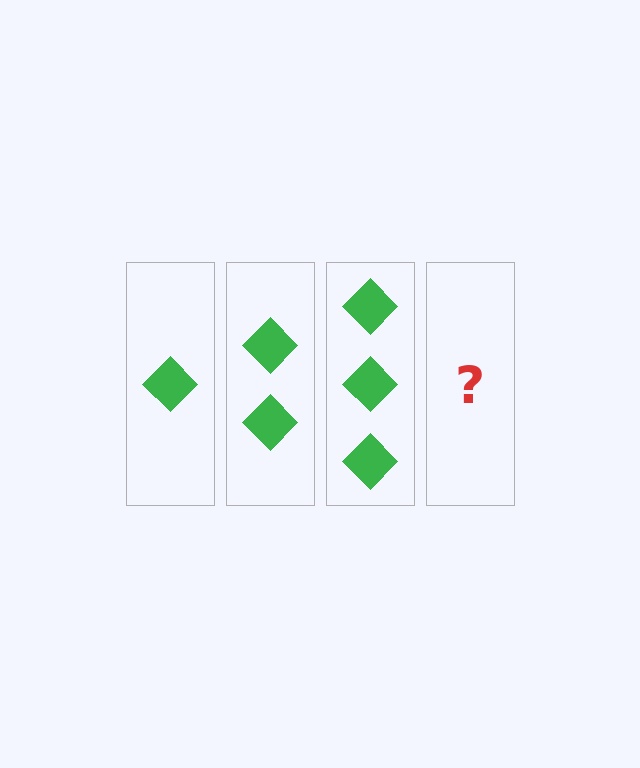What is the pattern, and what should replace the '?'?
The pattern is that each step adds one more diamond. The '?' should be 4 diamonds.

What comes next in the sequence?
The next element should be 4 diamonds.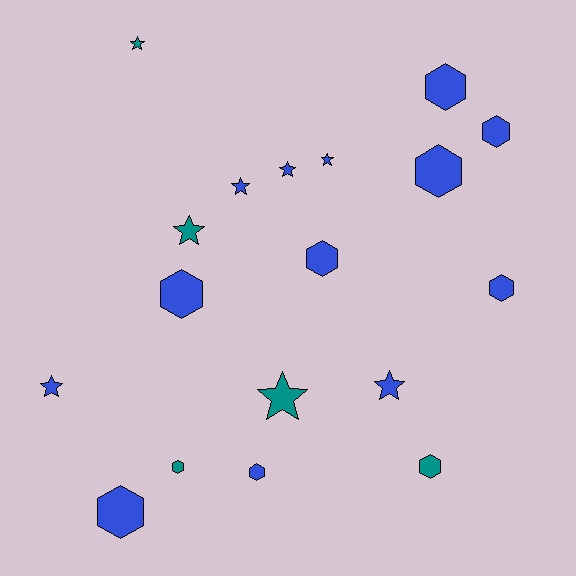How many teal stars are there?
There are 3 teal stars.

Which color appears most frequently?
Blue, with 13 objects.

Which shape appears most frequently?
Hexagon, with 10 objects.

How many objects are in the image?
There are 18 objects.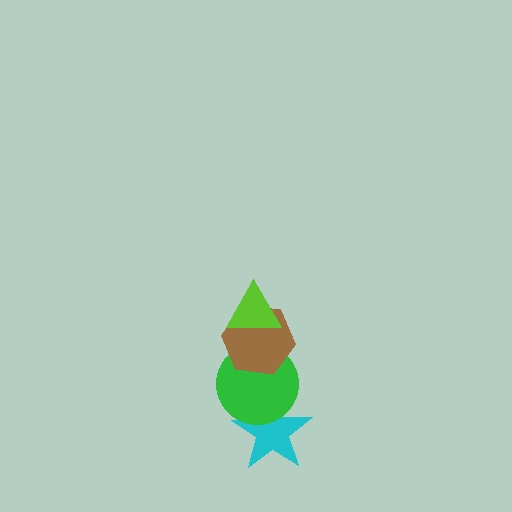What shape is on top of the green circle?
The brown hexagon is on top of the green circle.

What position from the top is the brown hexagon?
The brown hexagon is 2nd from the top.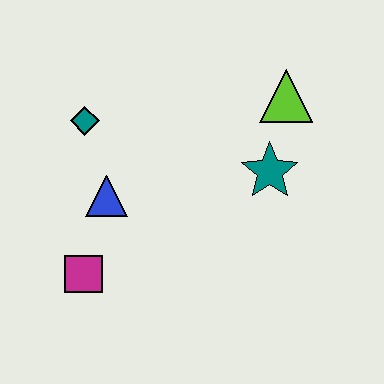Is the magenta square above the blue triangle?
No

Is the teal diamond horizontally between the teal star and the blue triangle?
No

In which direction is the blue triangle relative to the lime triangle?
The blue triangle is to the left of the lime triangle.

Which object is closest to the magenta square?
The blue triangle is closest to the magenta square.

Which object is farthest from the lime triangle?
The magenta square is farthest from the lime triangle.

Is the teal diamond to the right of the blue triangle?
No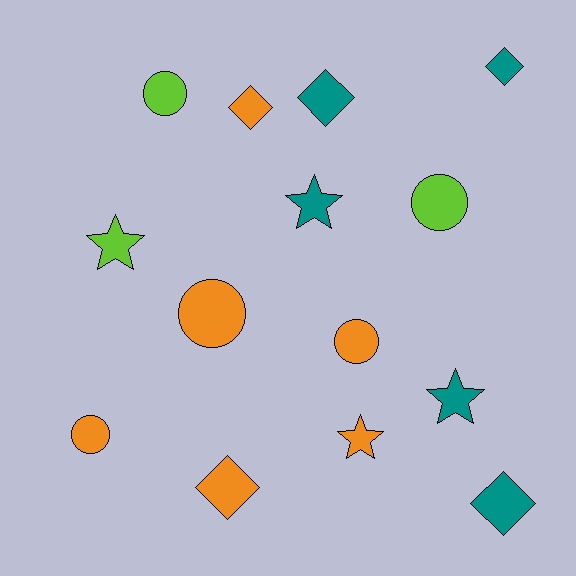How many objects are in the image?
There are 14 objects.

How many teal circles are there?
There are no teal circles.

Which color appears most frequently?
Orange, with 6 objects.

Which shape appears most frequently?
Circle, with 5 objects.